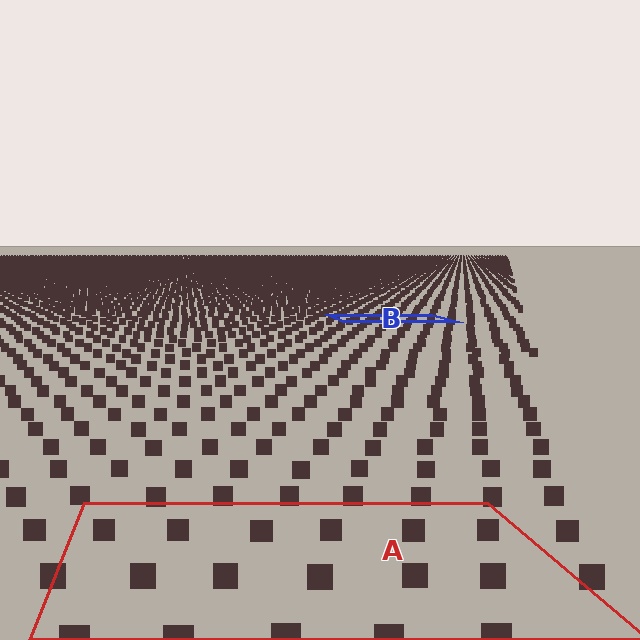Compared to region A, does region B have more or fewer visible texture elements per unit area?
Region B has more texture elements per unit area — they are packed more densely because it is farther away.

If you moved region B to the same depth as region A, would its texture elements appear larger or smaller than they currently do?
They would appear larger. At a closer depth, the same texture elements are projected at a bigger on-screen size.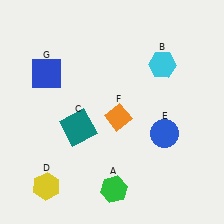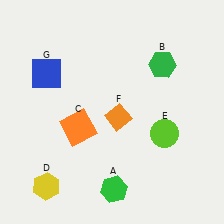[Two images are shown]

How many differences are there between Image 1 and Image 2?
There are 3 differences between the two images.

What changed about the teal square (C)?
In Image 1, C is teal. In Image 2, it changed to orange.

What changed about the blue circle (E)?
In Image 1, E is blue. In Image 2, it changed to lime.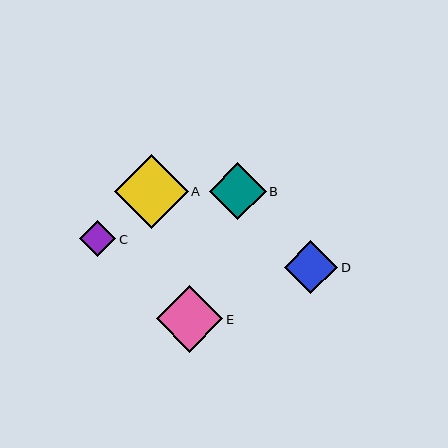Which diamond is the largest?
Diamond A is the largest with a size of approximately 74 pixels.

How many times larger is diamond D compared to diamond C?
Diamond D is approximately 1.5 times the size of diamond C.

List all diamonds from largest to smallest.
From largest to smallest: A, E, B, D, C.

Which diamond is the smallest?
Diamond C is the smallest with a size of approximately 37 pixels.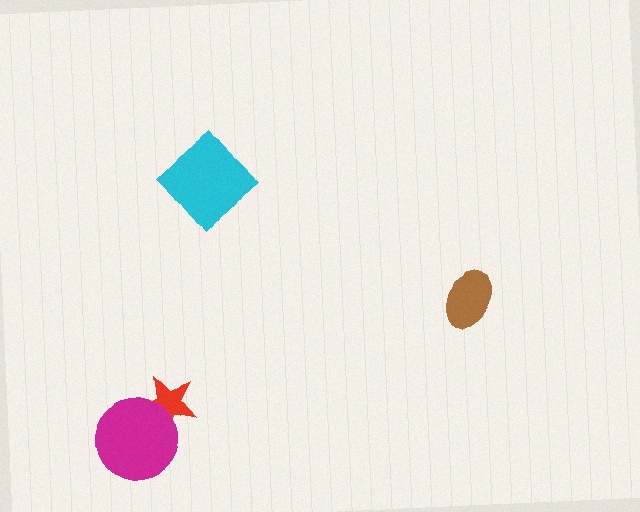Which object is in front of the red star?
The magenta circle is in front of the red star.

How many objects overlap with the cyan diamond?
0 objects overlap with the cyan diamond.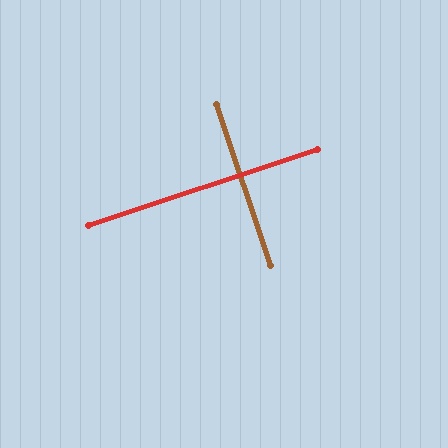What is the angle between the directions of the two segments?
Approximately 90 degrees.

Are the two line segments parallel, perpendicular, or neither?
Perpendicular — they meet at approximately 90°.